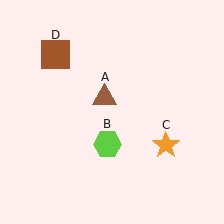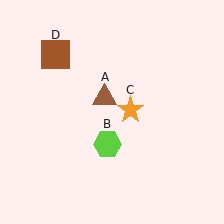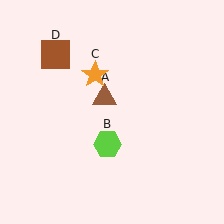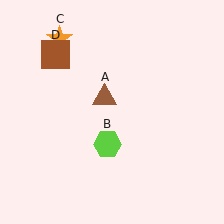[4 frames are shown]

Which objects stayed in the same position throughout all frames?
Brown triangle (object A) and lime hexagon (object B) and brown square (object D) remained stationary.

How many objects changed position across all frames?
1 object changed position: orange star (object C).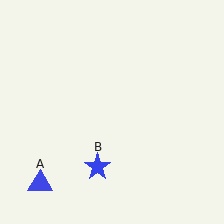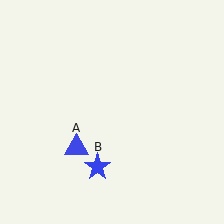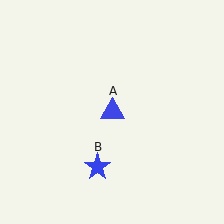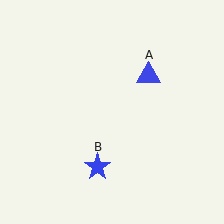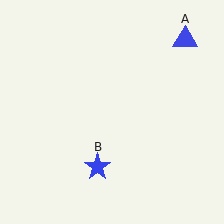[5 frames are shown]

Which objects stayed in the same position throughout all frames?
Blue star (object B) remained stationary.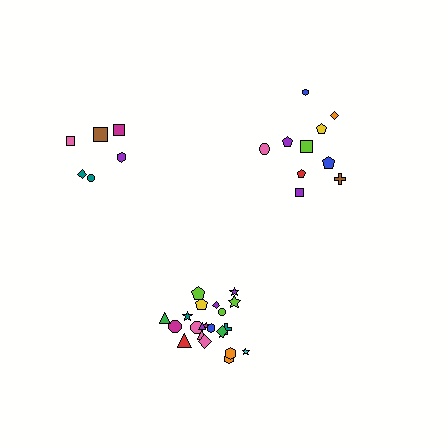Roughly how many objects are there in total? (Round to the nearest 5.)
Roughly 40 objects in total.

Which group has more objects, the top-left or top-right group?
The top-right group.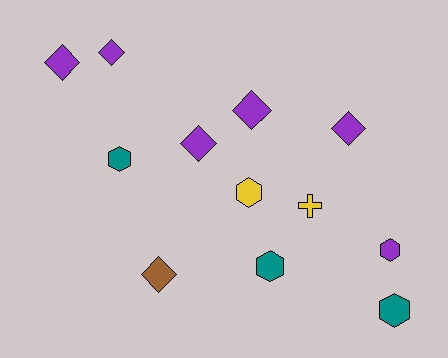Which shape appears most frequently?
Diamond, with 6 objects.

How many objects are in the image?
There are 12 objects.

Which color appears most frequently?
Purple, with 6 objects.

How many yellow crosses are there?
There is 1 yellow cross.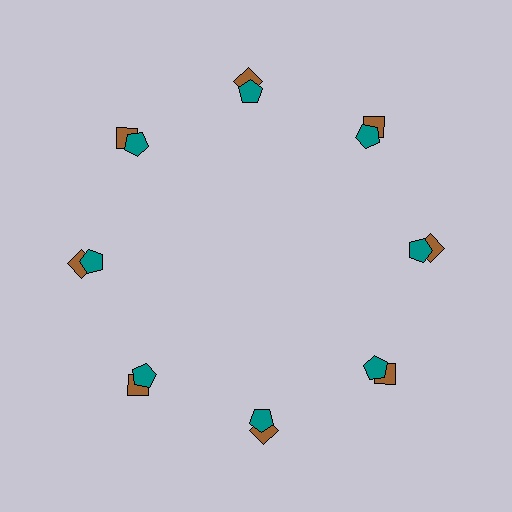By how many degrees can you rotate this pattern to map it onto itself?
The pattern maps onto itself every 45 degrees of rotation.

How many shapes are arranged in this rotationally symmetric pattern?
There are 16 shapes, arranged in 8 groups of 2.